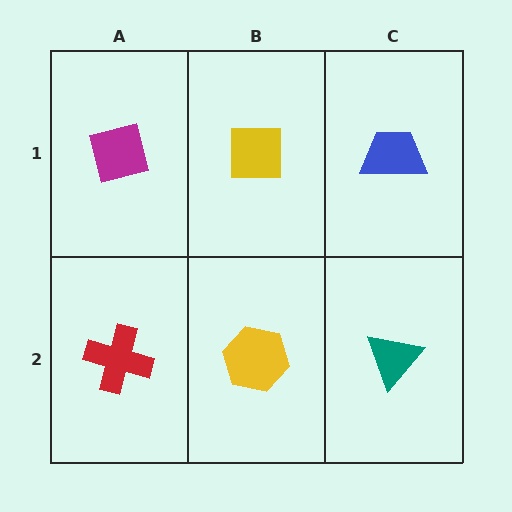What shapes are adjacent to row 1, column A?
A red cross (row 2, column A), a yellow square (row 1, column B).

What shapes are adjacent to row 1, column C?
A teal triangle (row 2, column C), a yellow square (row 1, column B).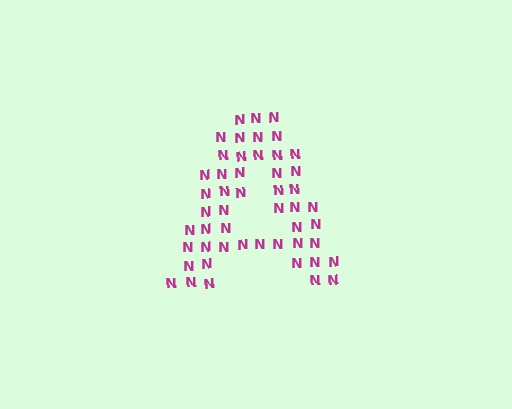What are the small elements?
The small elements are letter N's.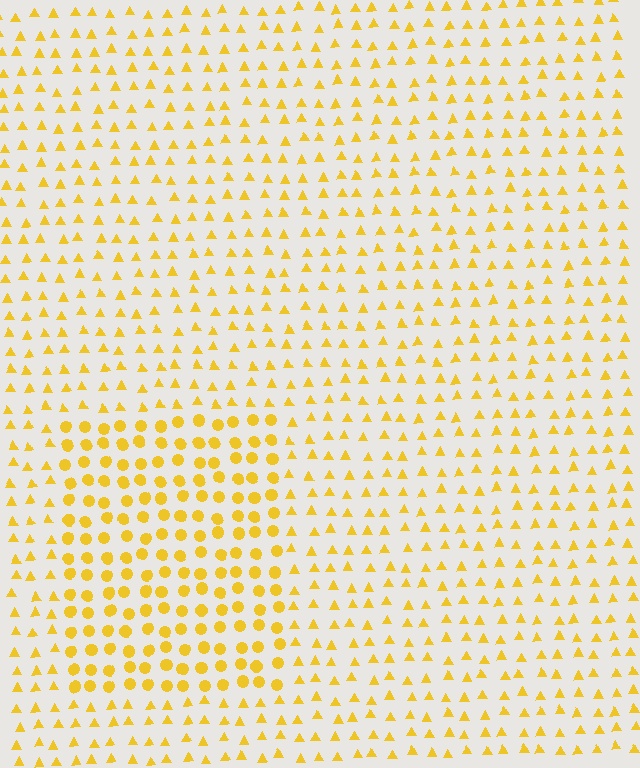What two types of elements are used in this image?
The image uses circles inside the rectangle region and triangles outside it.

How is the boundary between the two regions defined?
The boundary is defined by a change in element shape: circles inside vs. triangles outside. All elements share the same color and spacing.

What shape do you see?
I see a rectangle.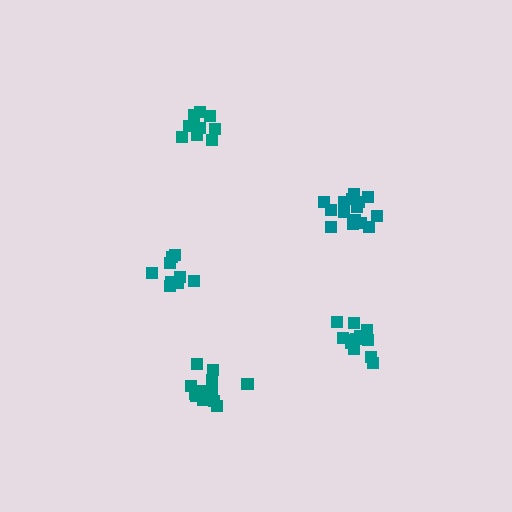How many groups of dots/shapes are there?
There are 5 groups.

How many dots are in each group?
Group 1: 15 dots, Group 2: 13 dots, Group 3: 14 dots, Group 4: 9 dots, Group 5: 9 dots (60 total).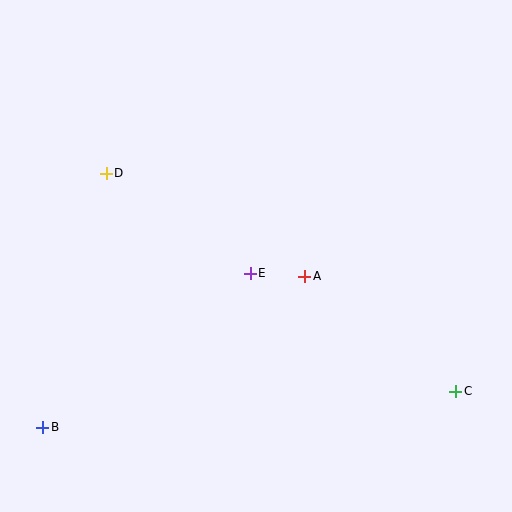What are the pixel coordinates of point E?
Point E is at (250, 273).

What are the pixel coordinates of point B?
Point B is at (43, 427).